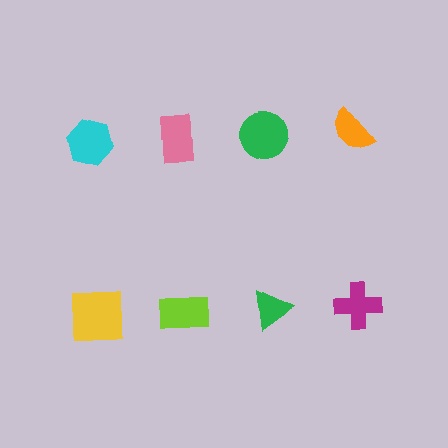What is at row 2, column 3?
A green triangle.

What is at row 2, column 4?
A magenta cross.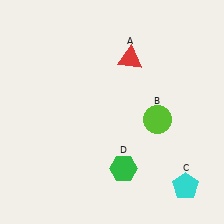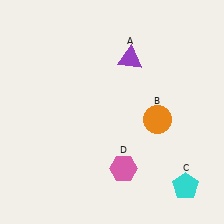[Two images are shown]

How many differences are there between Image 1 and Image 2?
There are 3 differences between the two images.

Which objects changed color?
A changed from red to purple. B changed from lime to orange. D changed from green to pink.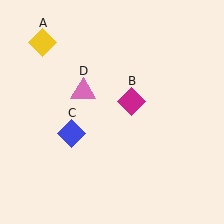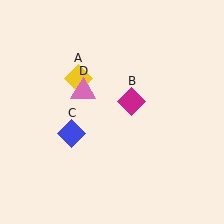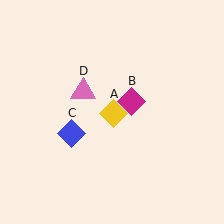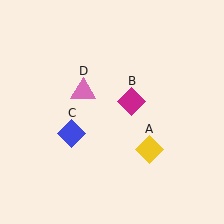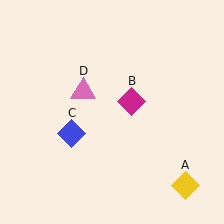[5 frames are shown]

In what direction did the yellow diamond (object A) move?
The yellow diamond (object A) moved down and to the right.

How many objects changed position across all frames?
1 object changed position: yellow diamond (object A).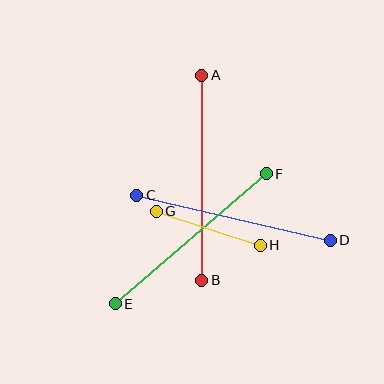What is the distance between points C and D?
The distance is approximately 198 pixels.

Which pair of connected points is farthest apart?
Points A and B are farthest apart.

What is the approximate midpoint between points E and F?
The midpoint is at approximately (191, 239) pixels.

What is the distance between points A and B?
The distance is approximately 205 pixels.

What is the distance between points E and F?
The distance is approximately 199 pixels.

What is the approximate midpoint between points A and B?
The midpoint is at approximately (202, 178) pixels.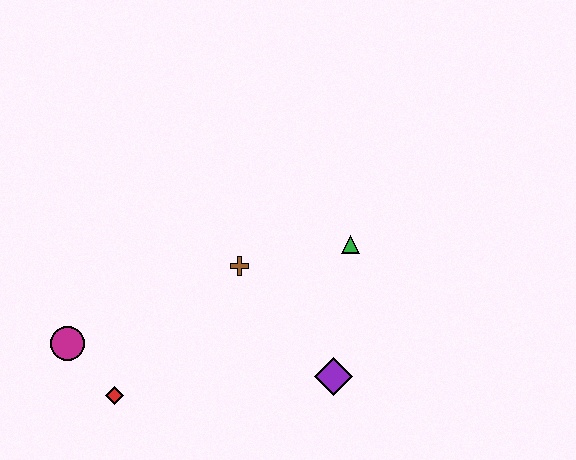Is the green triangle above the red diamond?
Yes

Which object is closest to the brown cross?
The green triangle is closest to the brown cross.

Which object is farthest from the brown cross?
The magenta circle is farthest from the brown cross.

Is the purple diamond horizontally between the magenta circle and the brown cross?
No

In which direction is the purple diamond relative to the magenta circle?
The purple diamond is to the right of the magenta circle.